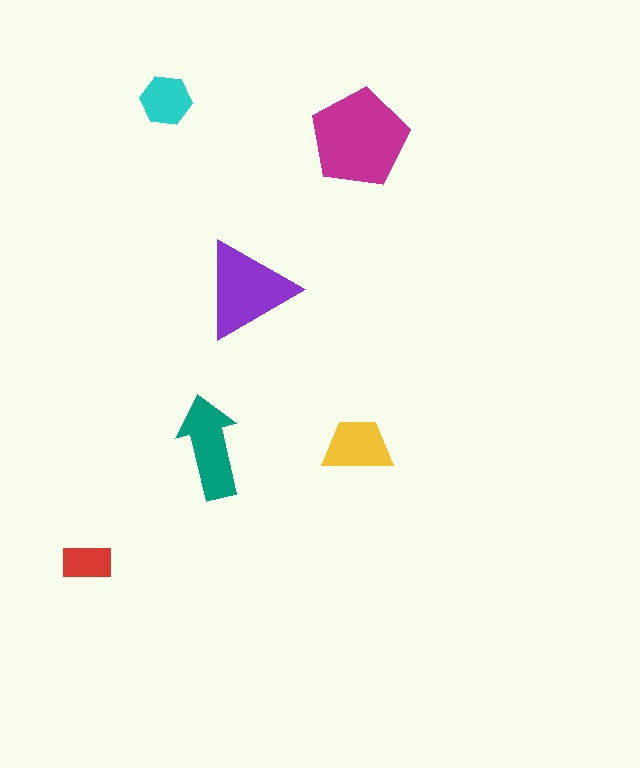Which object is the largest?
The magenta pentagon.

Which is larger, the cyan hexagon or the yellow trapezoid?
The yellow trapezoid.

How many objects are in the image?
There are 6 objects in the image.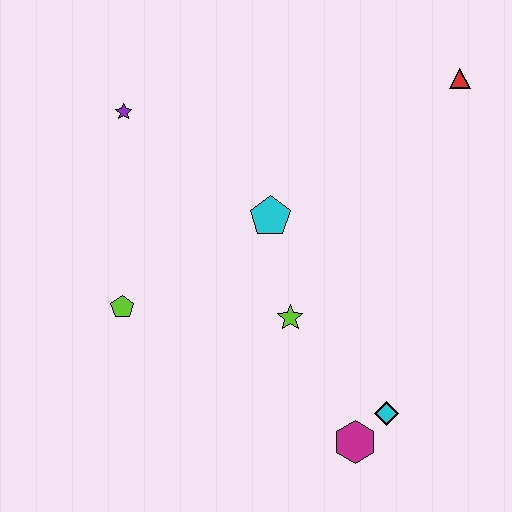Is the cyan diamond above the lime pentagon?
No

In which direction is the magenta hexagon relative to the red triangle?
The magenta hexagon is below the red triangle.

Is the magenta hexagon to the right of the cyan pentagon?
Yes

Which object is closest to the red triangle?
The cyan pentagon is closest to the red triangle.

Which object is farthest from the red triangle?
The lime pentagon is farthest from the red triangle.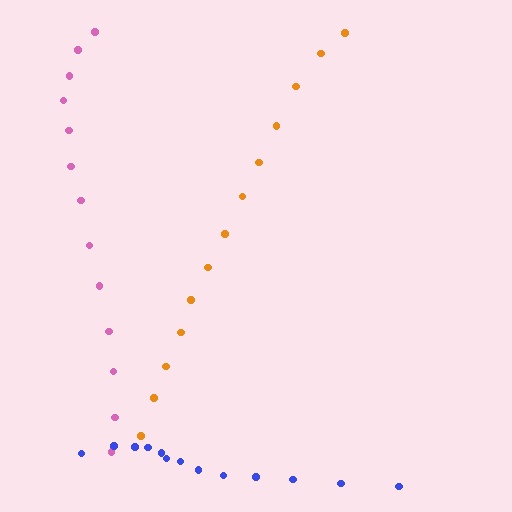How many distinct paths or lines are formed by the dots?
There are 3 distinct paths.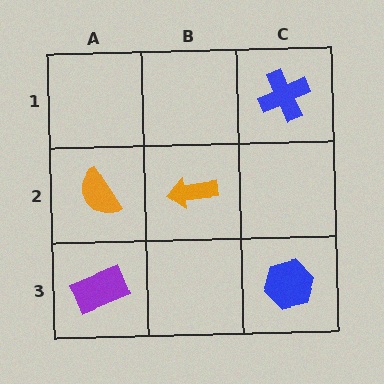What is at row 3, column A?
A purple rectangle.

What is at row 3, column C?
A blue hexagon.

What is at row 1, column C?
A blue cross.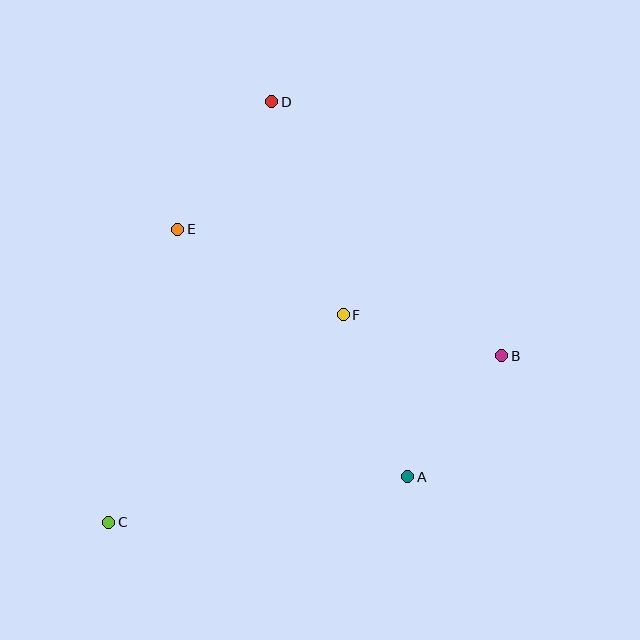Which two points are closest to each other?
Points A and B are closest to each other.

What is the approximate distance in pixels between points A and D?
The distance between A and D is approximately 399 pixels.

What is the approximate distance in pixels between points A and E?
The distance between A and E is approximately 338 pixels.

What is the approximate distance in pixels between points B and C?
The distance between B and C is approximately 427 pixels.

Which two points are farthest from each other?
Points C and D are farthest from each other.